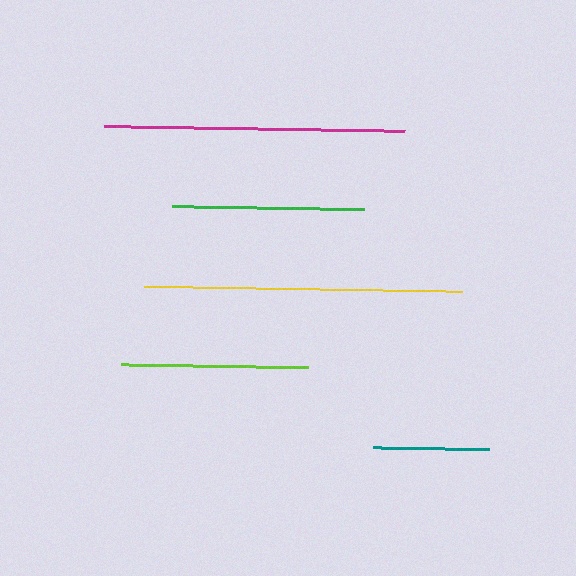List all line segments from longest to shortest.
From longest to shortest: yellow, magenta, green, lime, teal.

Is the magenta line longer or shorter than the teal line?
The magenta line is longer than the teal line.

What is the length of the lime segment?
The lime segment is approximately 187 pixels long.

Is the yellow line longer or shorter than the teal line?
The yellow line is longer than the teal line.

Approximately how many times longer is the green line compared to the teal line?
The green line is approximately 1.7 times the length of the teal line.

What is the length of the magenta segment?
The magenta segment is approximately 302 pixels long.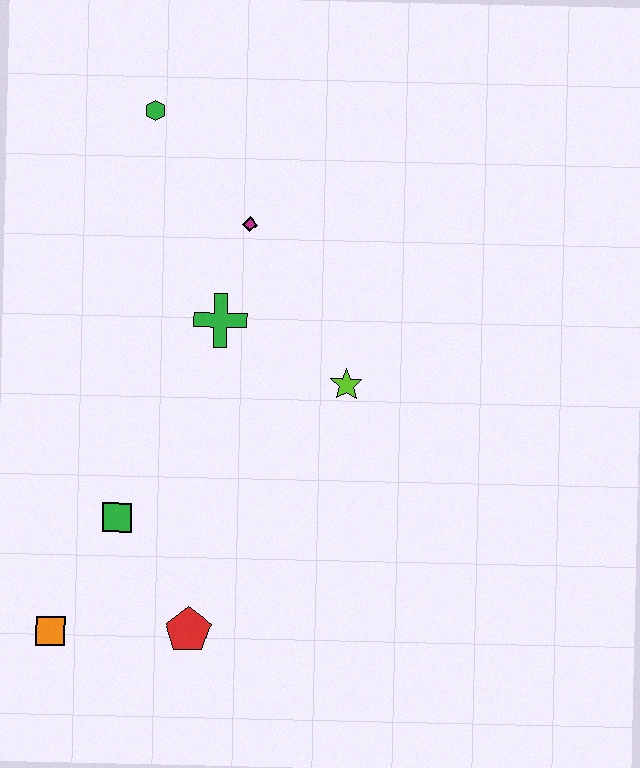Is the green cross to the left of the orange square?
No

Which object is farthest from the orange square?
The green hexagon is farthest from the orange square.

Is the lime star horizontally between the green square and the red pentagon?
No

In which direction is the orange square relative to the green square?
The orange square is below the green square.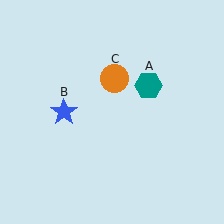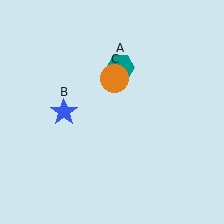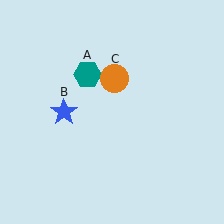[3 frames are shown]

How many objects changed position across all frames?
1 object changed position: teal hexagon (object A).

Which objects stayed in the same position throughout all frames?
Blue star (object B) and orange circle (object C) remained stationary.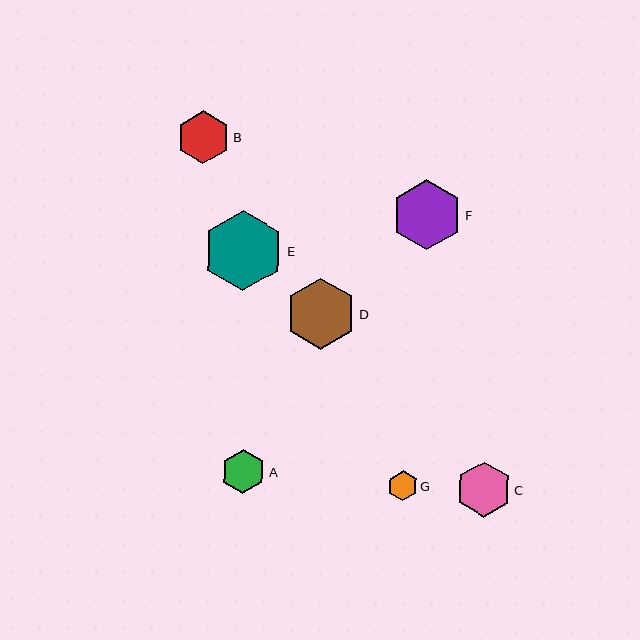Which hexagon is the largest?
Hexagon E is the largest with a size of approximately 81 pixels.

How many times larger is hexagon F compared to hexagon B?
Hexagon F is approximately 1.3 times the size of hexagon B.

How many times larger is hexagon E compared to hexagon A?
Hexagon E is approximately 1.8 times the size of hexagon A.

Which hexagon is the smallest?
Hexagon G is the smallest with a size of approximately 30 pixels.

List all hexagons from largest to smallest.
From largest to smallest: E, D, F, C, B, A, G.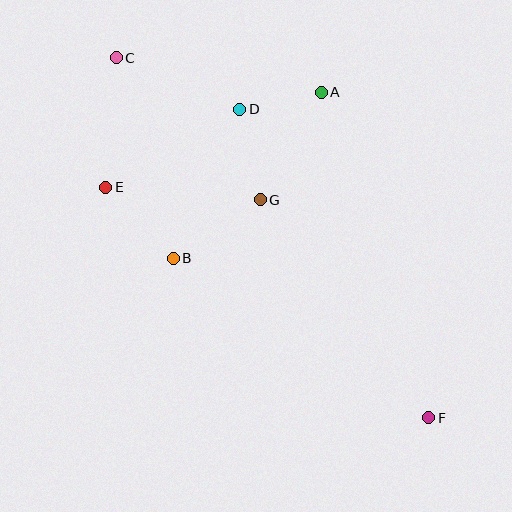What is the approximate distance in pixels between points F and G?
The distance between F and G is approximately 276 pixels.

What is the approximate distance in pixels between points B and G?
The distance between B and G is approximately 105 pixels.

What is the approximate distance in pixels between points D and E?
The distance between D and E is approximately 155 pixels.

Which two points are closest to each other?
Points A and D are closest to each other.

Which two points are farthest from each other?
Points C and F are farthest from each other.